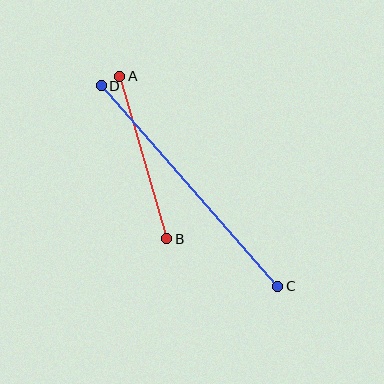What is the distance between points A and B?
The distance is approximately 169 pixels.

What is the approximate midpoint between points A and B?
The midpoint is at approximately (143, 158) pixels.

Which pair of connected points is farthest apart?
Points C and D are farthest apart.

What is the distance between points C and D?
The distance is approximately 267 pixels.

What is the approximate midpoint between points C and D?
The midpoint is at approximately (189, 186) pixels.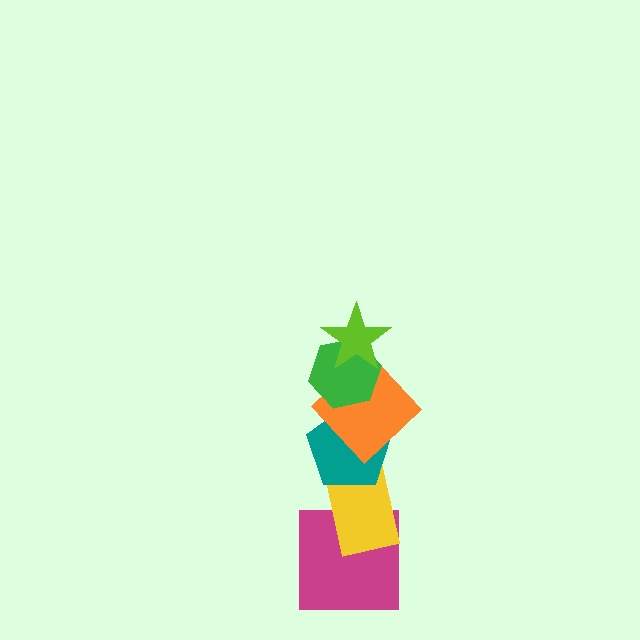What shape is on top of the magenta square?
The yellow rectangle is on top of the magenta square.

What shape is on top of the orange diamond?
The green hexagon is on top of the orange diamond.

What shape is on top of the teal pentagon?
The orange diamond is on top of the teal pentagon.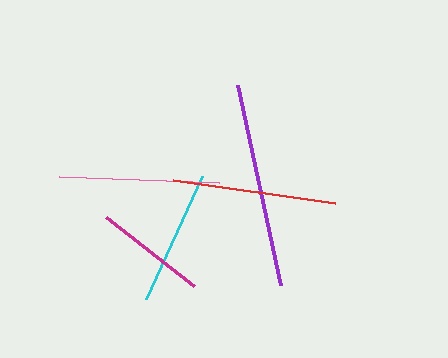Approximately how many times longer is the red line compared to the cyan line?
The red line is approximately 1.2 times the length of the cyan line.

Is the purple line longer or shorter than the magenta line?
The purple line is longer than the magenta line.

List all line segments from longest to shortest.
From longest to shortest: purple, red, pink, cyan, magenta.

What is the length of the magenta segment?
The magenta segment is approximately 112 pixels long.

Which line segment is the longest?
The purple line is the longest at approximately 204 pixels.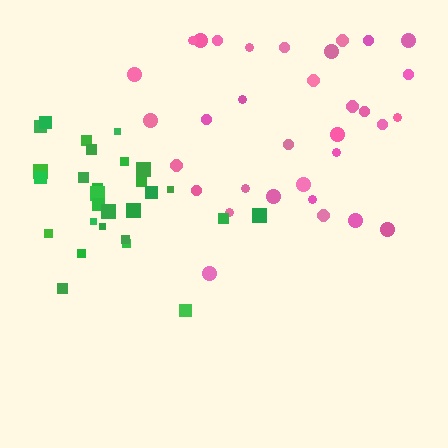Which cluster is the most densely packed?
Green.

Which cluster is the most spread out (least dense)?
Pink.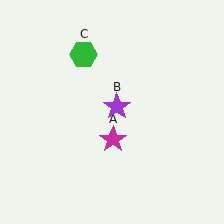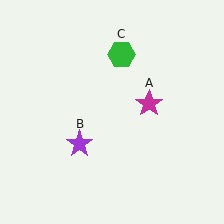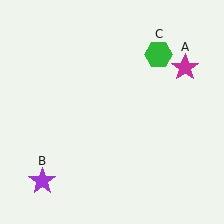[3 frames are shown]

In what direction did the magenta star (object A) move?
The magenta star (object A) moved up and to the right.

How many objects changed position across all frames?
3 objects changed position: magenta star (object A), purple star (object B), green hexagon (object C).